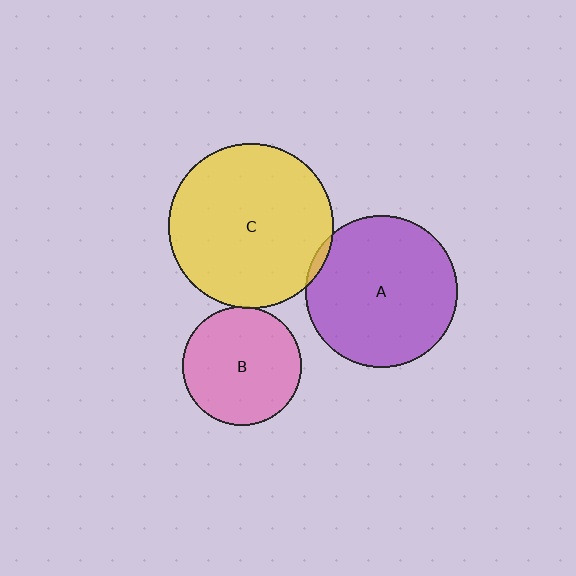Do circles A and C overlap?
Yes.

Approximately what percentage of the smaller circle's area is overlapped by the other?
Approximately 5%.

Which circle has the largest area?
Circle C (yellow).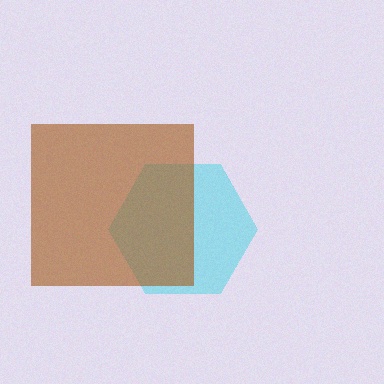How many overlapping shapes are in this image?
There are 2 overlapping shapes in the image.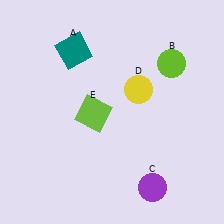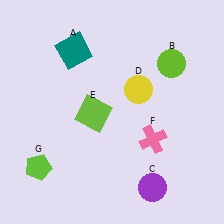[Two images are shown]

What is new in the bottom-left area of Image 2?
A lime pentagon (G) was added in the bottom-left area of Image 2.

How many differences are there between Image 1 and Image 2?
There are 2 differences between the two images.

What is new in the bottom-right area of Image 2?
A pink cross (F) was added in the bottom-right area of Image 2.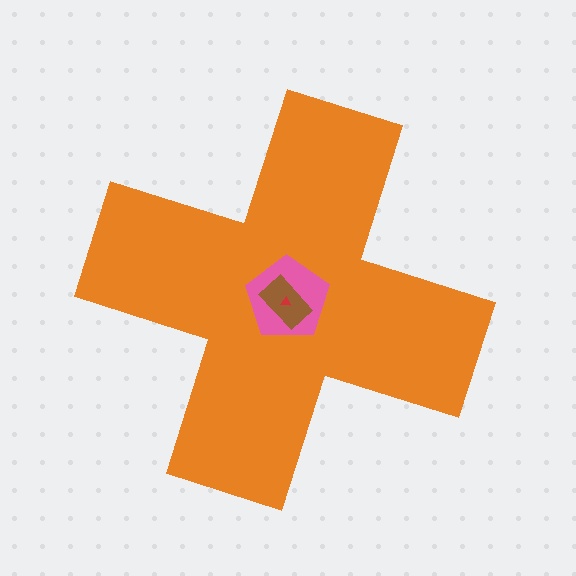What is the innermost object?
The red triangle.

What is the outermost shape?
The orange cross.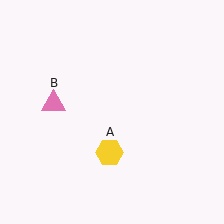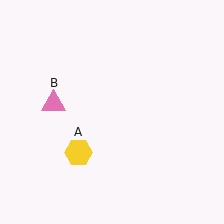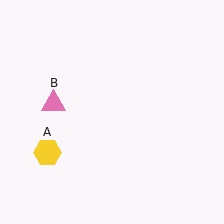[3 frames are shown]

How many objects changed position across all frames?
1 object changed position: yellow hexagon (object A).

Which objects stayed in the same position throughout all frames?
Pink triangle (object B) remained stationary.